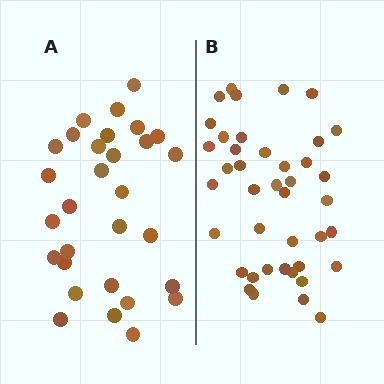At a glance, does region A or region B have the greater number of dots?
Region B (the right region) has more dots.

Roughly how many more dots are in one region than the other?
Region B has roughly 12 or so more dots than region A.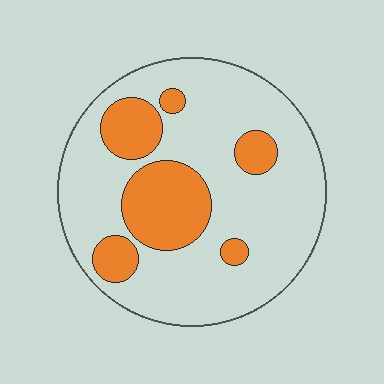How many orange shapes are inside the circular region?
6.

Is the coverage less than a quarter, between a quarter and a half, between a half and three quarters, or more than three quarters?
Less than a quarter.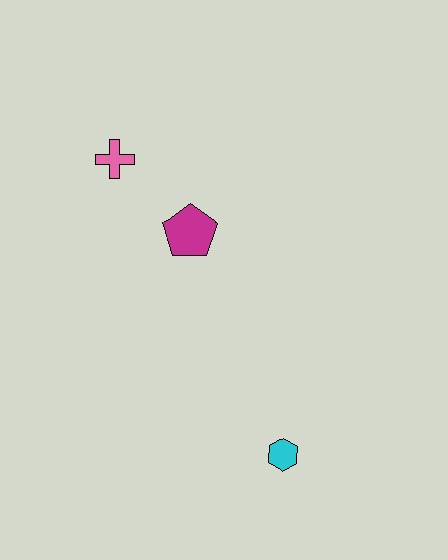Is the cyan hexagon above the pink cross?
No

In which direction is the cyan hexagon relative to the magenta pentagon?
The cyan hexagon is below the magenta pentagon.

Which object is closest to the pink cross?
The magenta pentagon is closest to the pink cross.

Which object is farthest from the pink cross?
The cyan hexagon is farthest from the pink cross.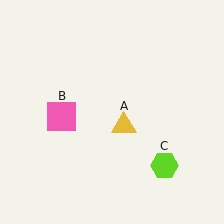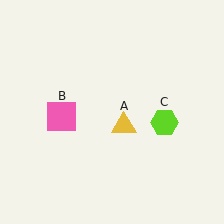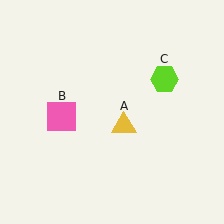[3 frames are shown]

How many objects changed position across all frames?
1 object changed position: lime hexagon (object C).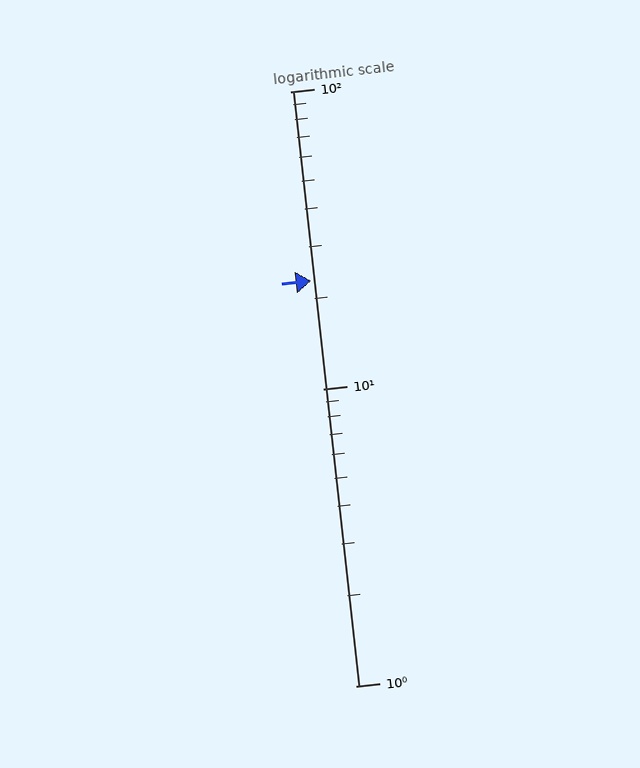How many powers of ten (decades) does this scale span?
The scale spans 2 decades, from 1 to 100.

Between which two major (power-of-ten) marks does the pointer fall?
The pointer is between 10 and 100.